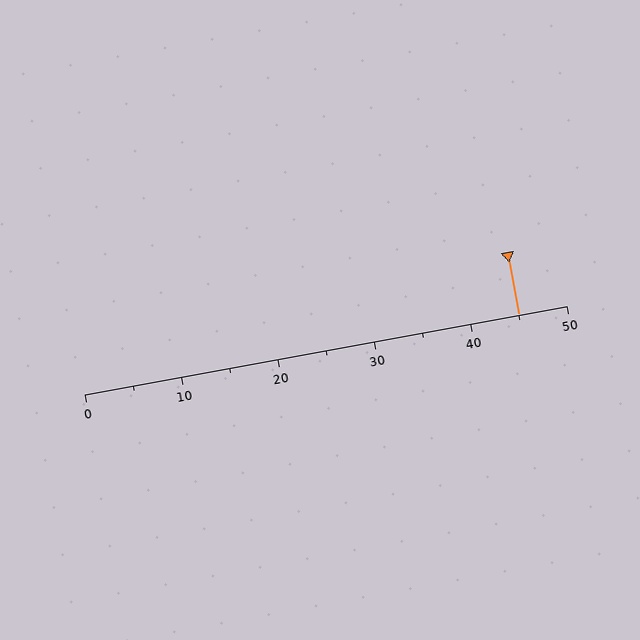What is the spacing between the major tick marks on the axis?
The major ticks are spaced 10 apart.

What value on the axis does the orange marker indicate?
The marker indicates approximately 45.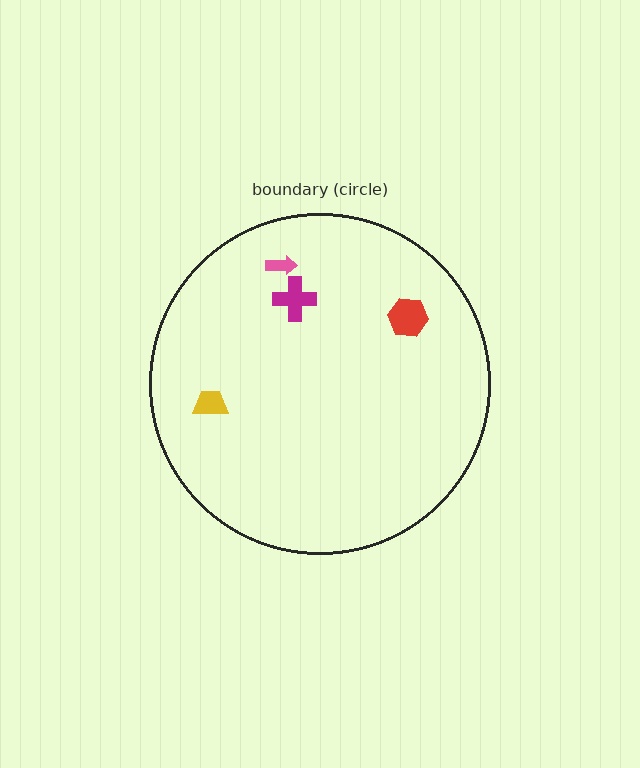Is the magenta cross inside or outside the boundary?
Inside.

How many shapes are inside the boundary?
4 inside, 0 outside.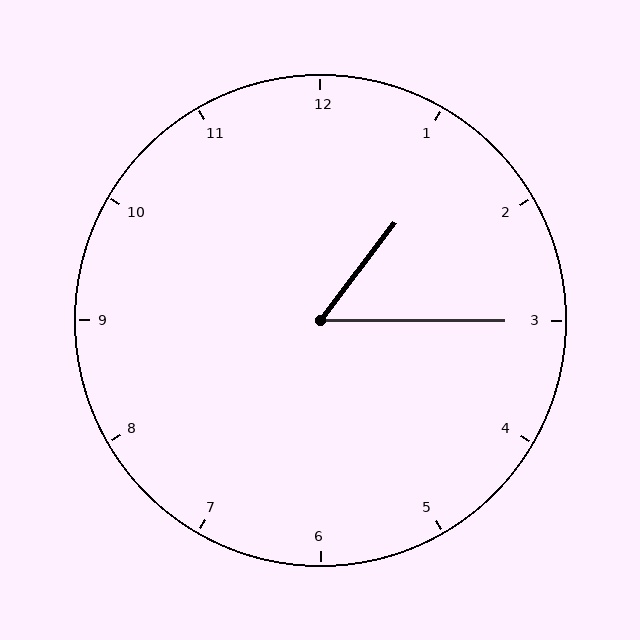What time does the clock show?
1:15.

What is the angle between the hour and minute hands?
Approximately 52 degrees.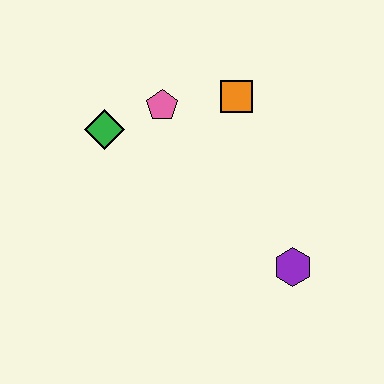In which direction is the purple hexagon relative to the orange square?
The purple hexagon is below the orange square.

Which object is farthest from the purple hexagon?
The green diamond is farthest from the purple hexagon.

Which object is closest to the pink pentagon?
The green diamond is closest to the pink pentagon.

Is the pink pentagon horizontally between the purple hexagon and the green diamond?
Yes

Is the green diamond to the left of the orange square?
Yes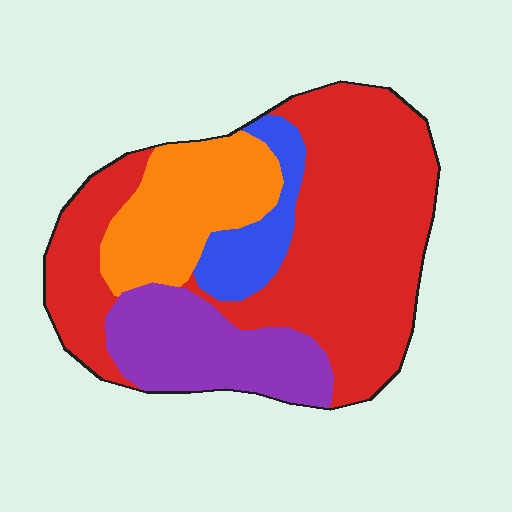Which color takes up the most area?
Red, at roughly 55%.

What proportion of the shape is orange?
Orange takes up about one fifth (1/5) of the shape.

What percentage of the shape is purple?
Purple takes up about one fifth (1/5) of the shape.